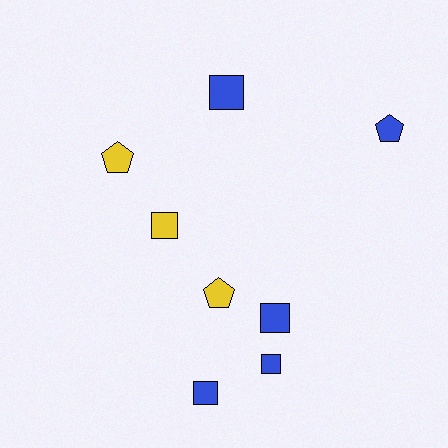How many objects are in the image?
There are 8 objects.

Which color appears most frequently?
Blue, with 5 objects.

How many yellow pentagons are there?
There are 2 yellow pentagons.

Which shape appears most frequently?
Square, with 5 objects.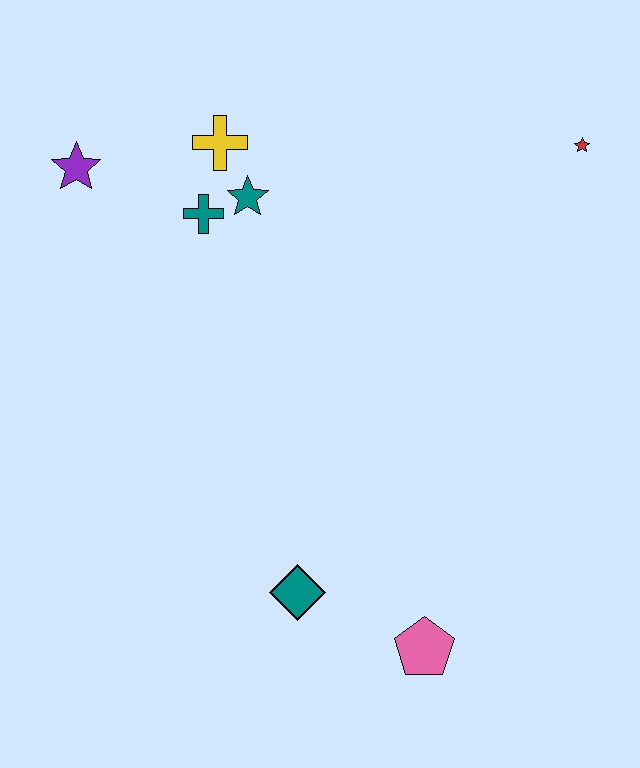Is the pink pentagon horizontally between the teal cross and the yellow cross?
No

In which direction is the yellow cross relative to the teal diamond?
The yellow cross is above the teal diamond.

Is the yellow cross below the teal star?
No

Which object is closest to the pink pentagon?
The teal diamond is closest to the pink pentagon.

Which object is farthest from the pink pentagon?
The purple star is farthest from the pink pentagon.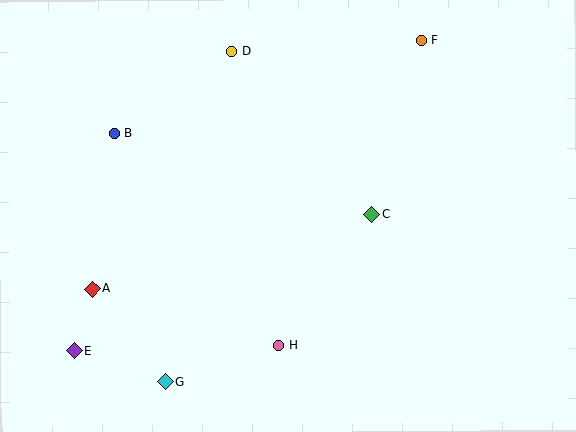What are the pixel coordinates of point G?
Point G is at (165, 382).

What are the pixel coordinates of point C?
Point C is at (372, 215).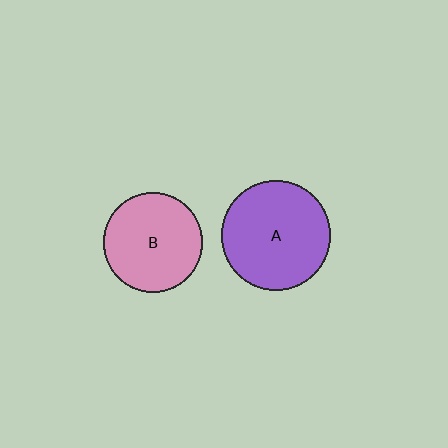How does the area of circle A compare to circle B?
Approximately 1.2 times.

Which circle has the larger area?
Circle A (purple).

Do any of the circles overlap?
No, none of the circles overlap.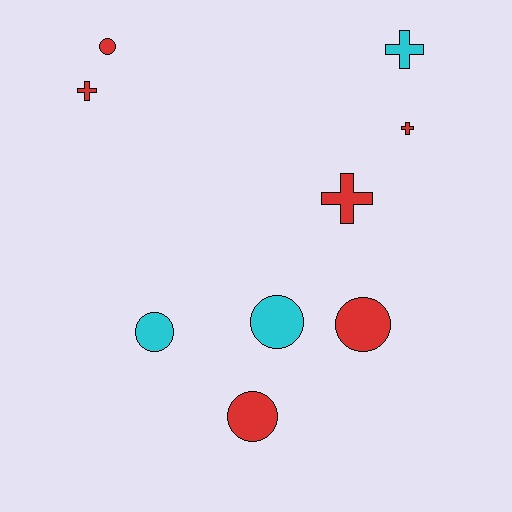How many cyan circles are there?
There are 2 cyan circles.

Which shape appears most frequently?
Circle, with 5 objects.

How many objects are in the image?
There are 9 objects.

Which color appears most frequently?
Red, with 6 objects.